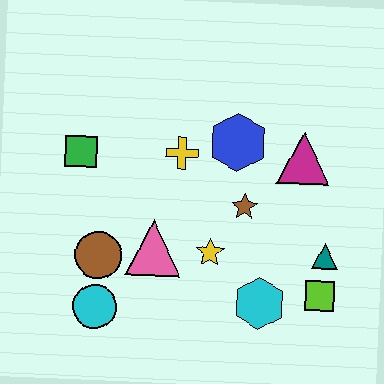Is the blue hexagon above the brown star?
Yes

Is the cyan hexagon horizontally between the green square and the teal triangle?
Yes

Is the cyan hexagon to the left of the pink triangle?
No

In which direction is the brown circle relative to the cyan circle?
The brown circle is above the cyan circle.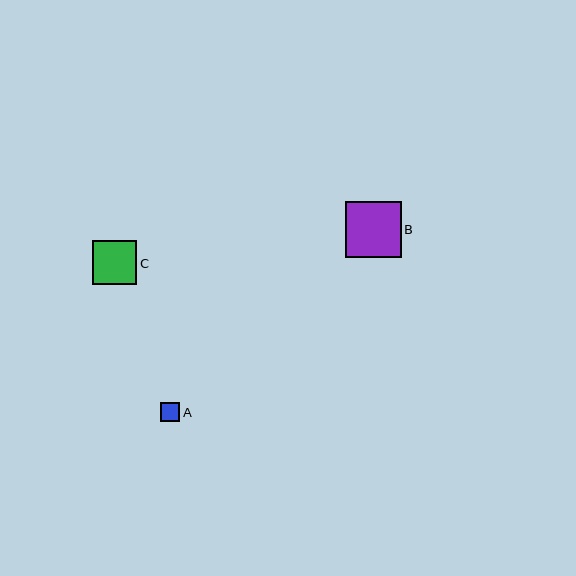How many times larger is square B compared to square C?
Square B is approximately 1.3 times the size of square C.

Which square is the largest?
Square B is the largest with a size of approximately 56 pixels.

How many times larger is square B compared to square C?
Square B is approximately 1.3 times the size of square C.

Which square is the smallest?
Square A is the smallest with a size of approximately 19 pixels.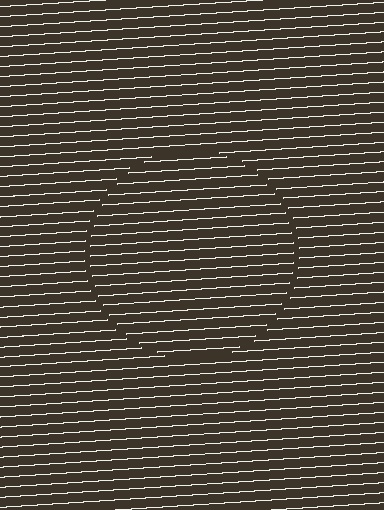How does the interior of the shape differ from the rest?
The interior of the shape contains the same grating, shifted by half a period — the contour is defined by the phase discontinuity where line-ends from the inner and outer gratings abut.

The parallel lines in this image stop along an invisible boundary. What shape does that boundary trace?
An illusory circle. The interior of the shape contains the same grating, shifted by half a period — the contour is defined by the phase discontinuity where line-ends from the inner and outer gratings abut.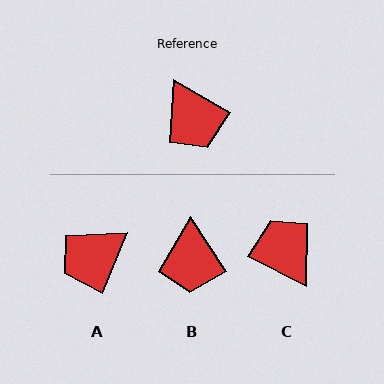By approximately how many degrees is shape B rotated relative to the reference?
Approximately 27 degrees clockwise.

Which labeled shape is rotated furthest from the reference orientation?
C, about 178 degrees away.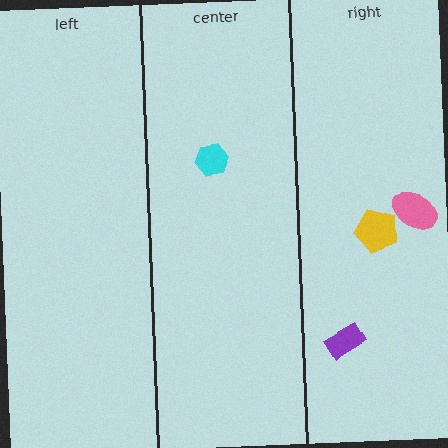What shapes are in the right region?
The purple rectangle, the yellow pentagon, the pink ellipse.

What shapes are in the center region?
The cyan hexagon.